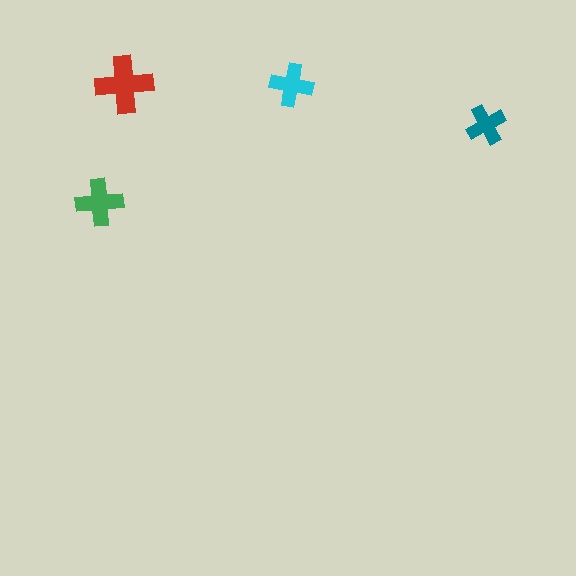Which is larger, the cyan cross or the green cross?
The green one.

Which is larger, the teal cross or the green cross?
The green one.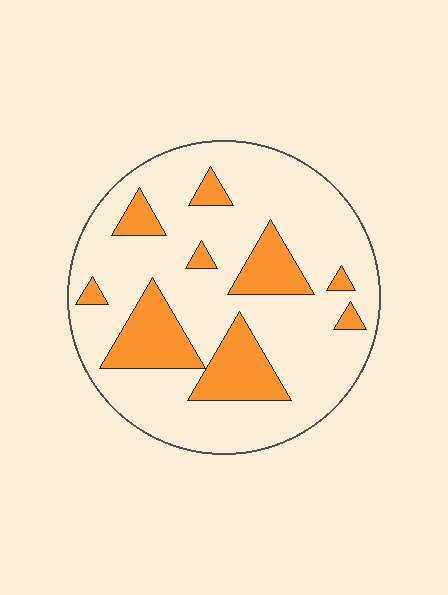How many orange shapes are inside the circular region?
9.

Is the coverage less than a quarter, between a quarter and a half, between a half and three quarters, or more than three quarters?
Less than a quarter.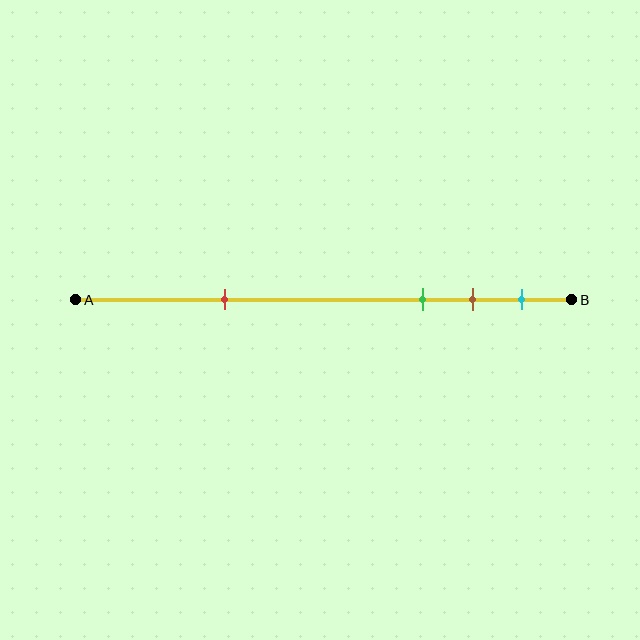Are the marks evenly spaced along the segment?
No, the marks are not evenly spaced.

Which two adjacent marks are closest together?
The brown and cyan marks are the closest adjacent pair.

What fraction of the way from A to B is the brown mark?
The brown mark is approximately 80% (0.8) of the way from A to B.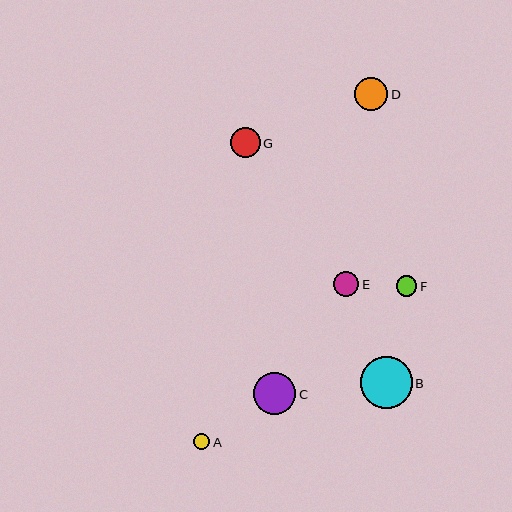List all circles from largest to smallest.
From largest to smallest: B, C, D, G, E, F, A.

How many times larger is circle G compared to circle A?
Circle G is approximately 1.8 times the size of circle A.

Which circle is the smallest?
Circle A is the smallest with a size of approximately 17 pixels.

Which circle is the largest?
Circle B is the largest with a size of approximately 52 pixels.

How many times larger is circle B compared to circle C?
Circle B is approximately 1.2 times the size of circle C.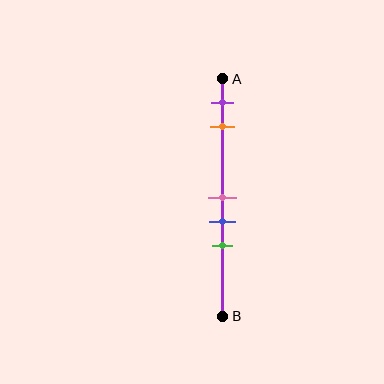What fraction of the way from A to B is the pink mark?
The pink mark is approximately 50% (0.5) of the way from A to B.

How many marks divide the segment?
There are 5 marks dividing the segment.